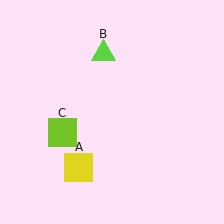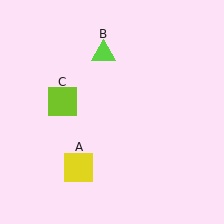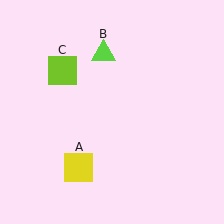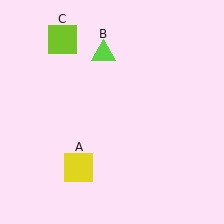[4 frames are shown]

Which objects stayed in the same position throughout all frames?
Yellow square (object A) and lime triangle (object B) remained stationary.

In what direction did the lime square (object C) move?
The lime square (object C) moved up.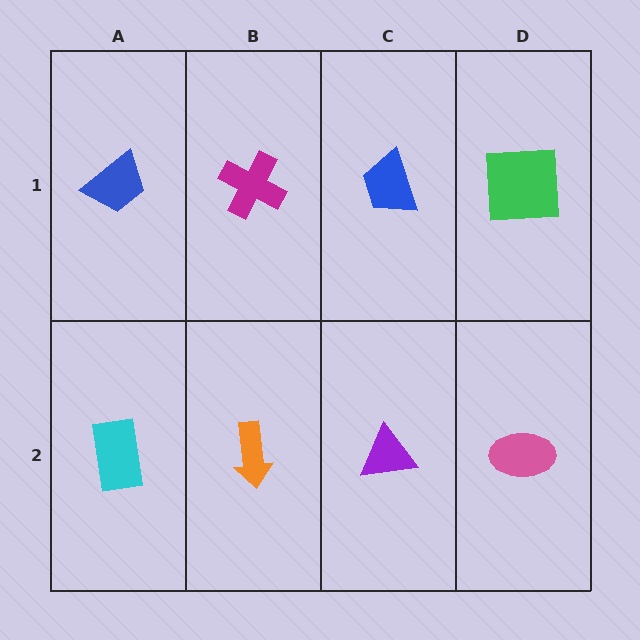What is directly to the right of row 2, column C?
A pink ellipse.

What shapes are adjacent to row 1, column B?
An orange arrow (row 2, column B), a blue trapezoid (row 1, column A), a blue trapezoid (row 1, column C).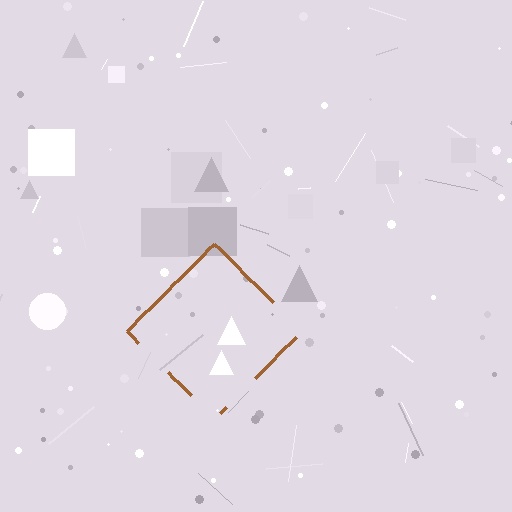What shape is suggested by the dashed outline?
The dashed outline suggests a diamond.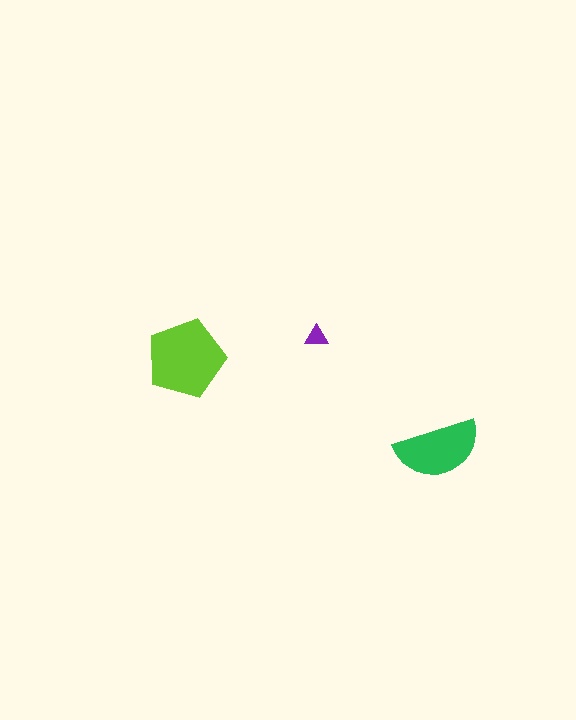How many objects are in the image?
There are 3 objects in the image.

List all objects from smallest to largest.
The purple triangle, the green semicircle, the lime pentagon.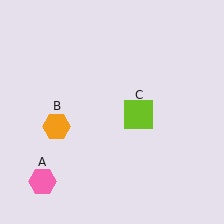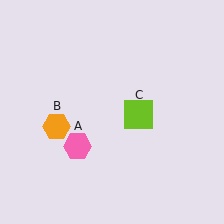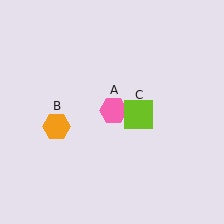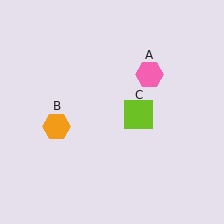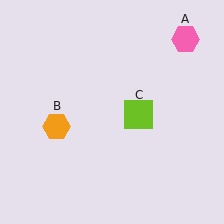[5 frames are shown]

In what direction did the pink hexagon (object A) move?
The pink hexagon (object A) moved up and to the right.